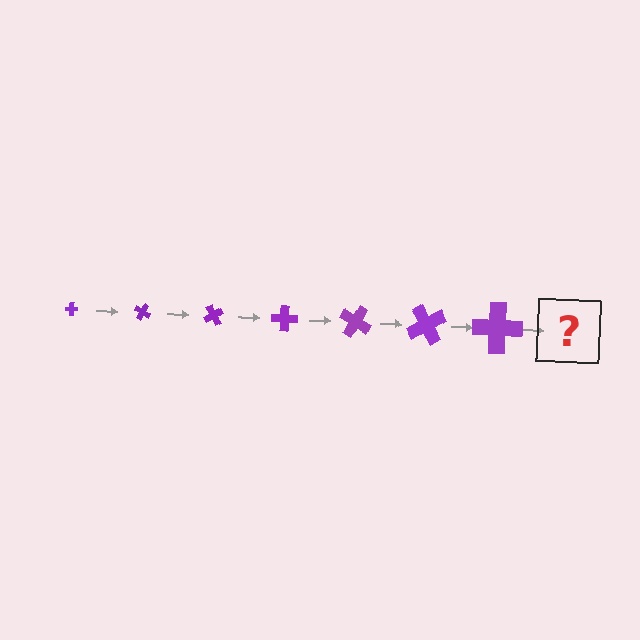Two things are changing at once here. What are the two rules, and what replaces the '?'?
The two rules are that the cross grows larger each step and it rotates 30 degrees each step. The '?' should be a cross, larger than the previous one and rotated 210 degrees from the start.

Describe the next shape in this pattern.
It should be a cross, larger than the previous one and rotated 210 degrees from the start.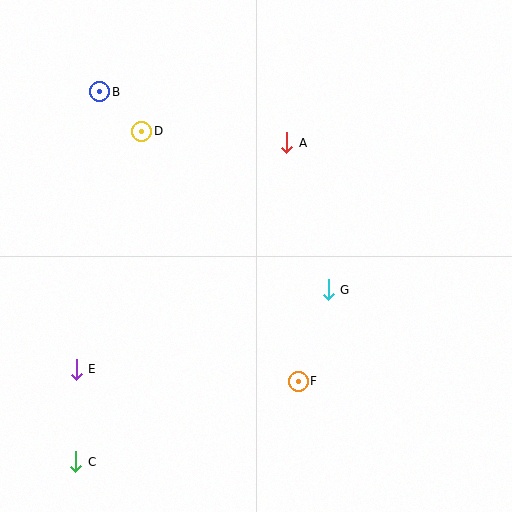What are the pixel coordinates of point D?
Point D is at (142, 131).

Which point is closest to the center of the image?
Point G at (328, 290) is closest to the center.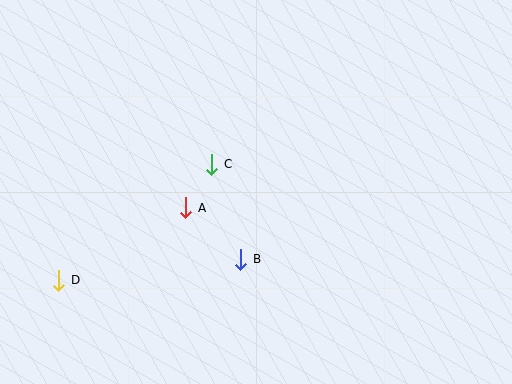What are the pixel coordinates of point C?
Point C is at (212, 164).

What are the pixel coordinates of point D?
Point D is at (59, 280).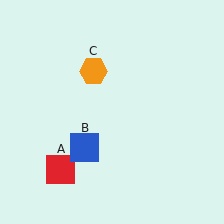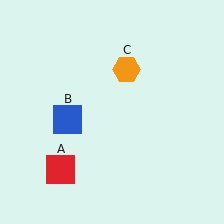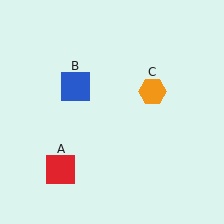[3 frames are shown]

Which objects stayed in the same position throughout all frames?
Red square (object A) remained stationary.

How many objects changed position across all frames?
2 objects changed position: blue square (object B), orange hexagon (object C).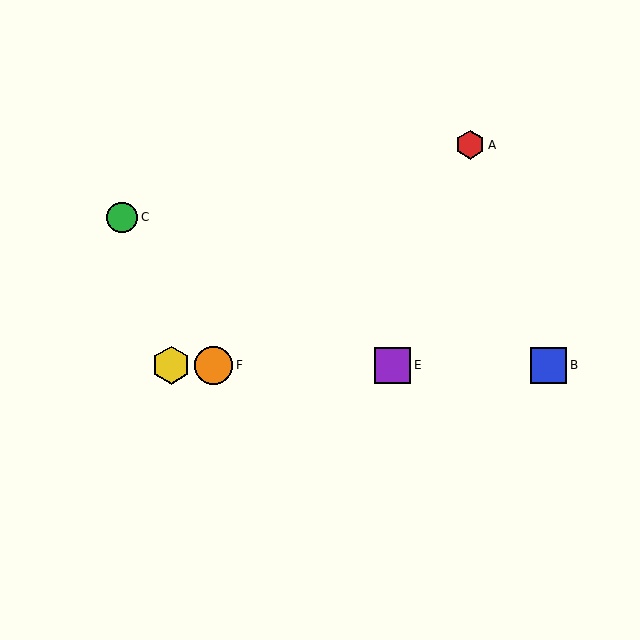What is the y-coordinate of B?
Object B is at y≈365.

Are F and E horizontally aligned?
Yes, both are at y≈365.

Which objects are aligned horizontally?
Objects B, D, E, F are aligned horizontally.